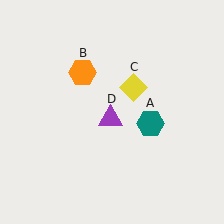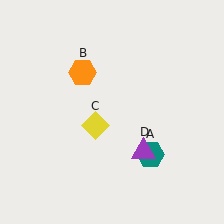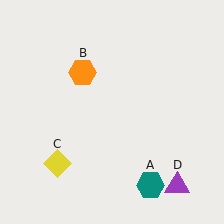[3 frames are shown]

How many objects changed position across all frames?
3 objects changed position: teal hexagon (object A), yellow diamond (object C), purple triangle (object D).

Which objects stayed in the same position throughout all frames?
Orange hexagon (object B) remained stationary.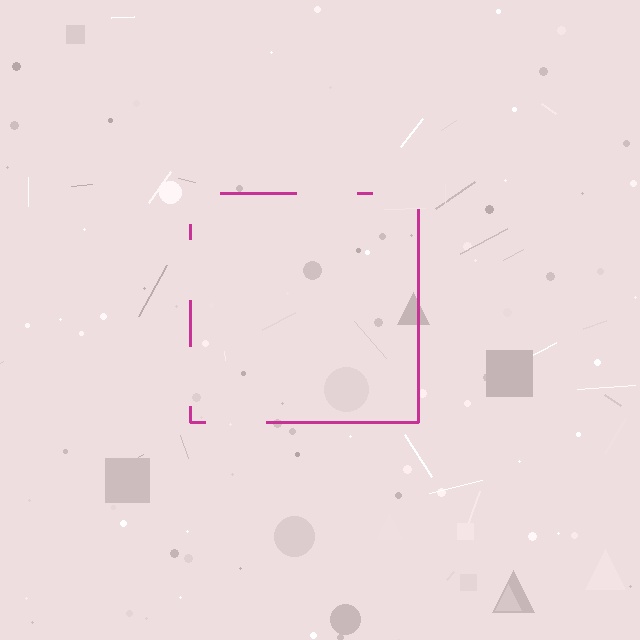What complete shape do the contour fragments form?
The contour fragments form a square.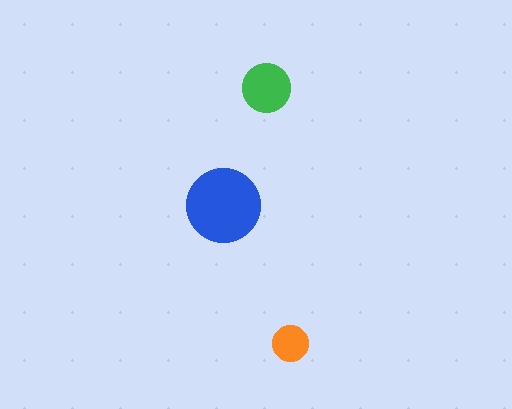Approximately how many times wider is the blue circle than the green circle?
About 1.5 times wider.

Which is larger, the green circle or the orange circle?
The green one.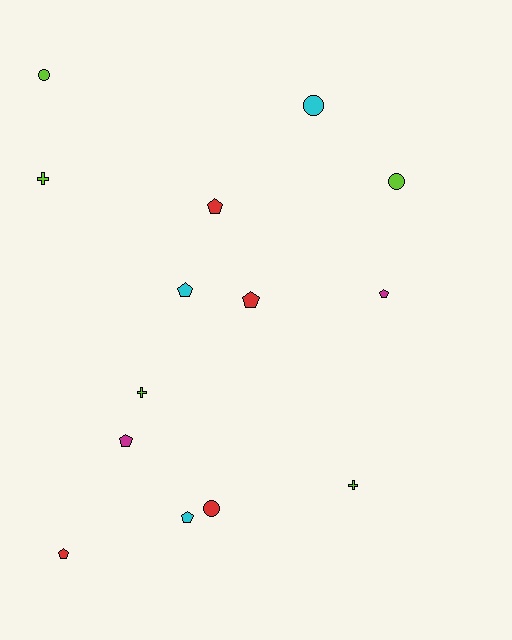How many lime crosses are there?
There are 3 lime crosses.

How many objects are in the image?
There are 14 objects.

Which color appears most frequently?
Lime, with 5 objects.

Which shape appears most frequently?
Pentagon, with 7 objects.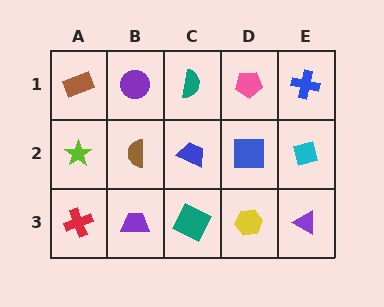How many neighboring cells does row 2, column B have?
4.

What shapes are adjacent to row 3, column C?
A blue trapezoid (row 2, column C), a purple trapezoid (row 3, column B), a yellow hexagon (row 3, column D).